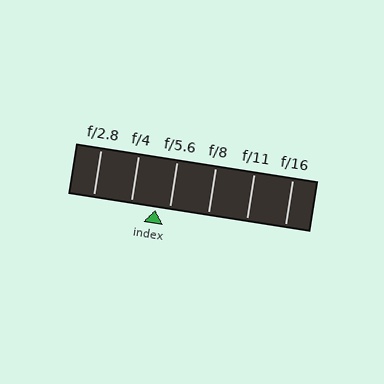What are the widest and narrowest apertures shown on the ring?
The widest aperture shown is f/2.8 and the narrowest is f/16.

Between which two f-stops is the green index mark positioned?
The index mark is between f/4 and f/5.6.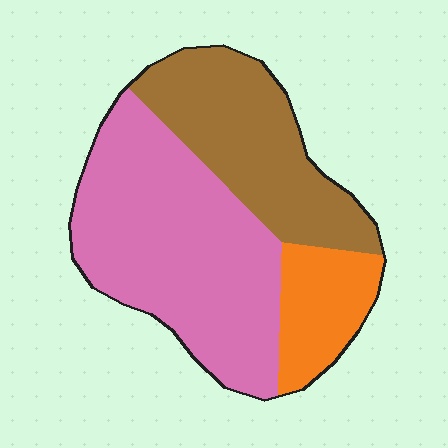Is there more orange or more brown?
Brown.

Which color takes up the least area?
Orange, at roughly 15%.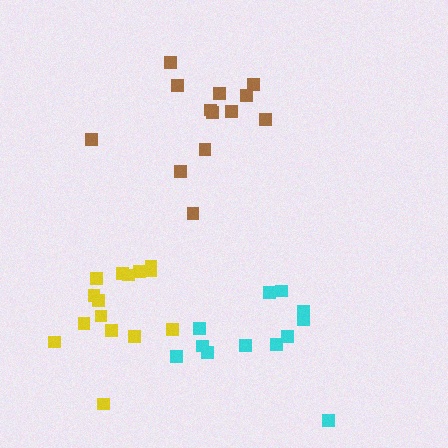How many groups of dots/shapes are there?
There are 3 groups.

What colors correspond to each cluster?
The clusters are colored: cyan, brown, yellow.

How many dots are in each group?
Group 1: 12 dots, Group 2: 13 dots, Group 3: 15 dots (40 total).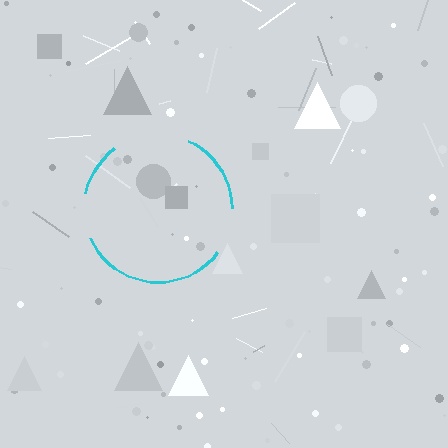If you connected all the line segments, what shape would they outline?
They would outline a circle.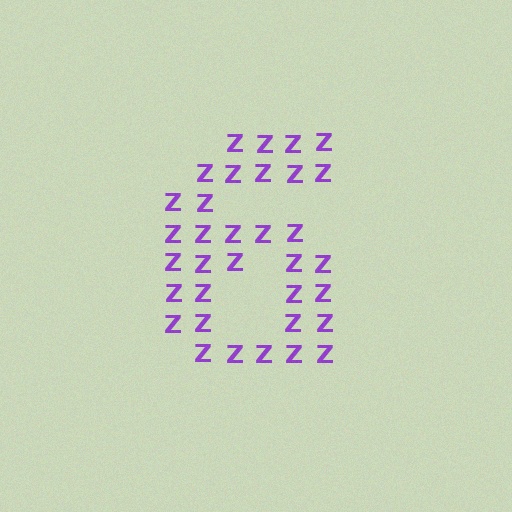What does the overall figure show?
The overall figure shows the digit 6.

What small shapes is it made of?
It is made of small letter Z's.